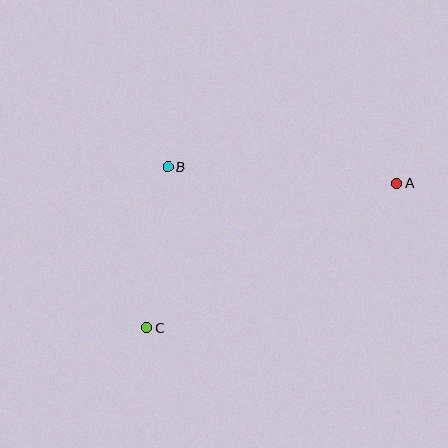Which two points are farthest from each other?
Points A and C are farthest from each other.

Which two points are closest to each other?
Points B and C are closest to each other.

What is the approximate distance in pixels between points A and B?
The distance between A and B is approximately 229 pixels.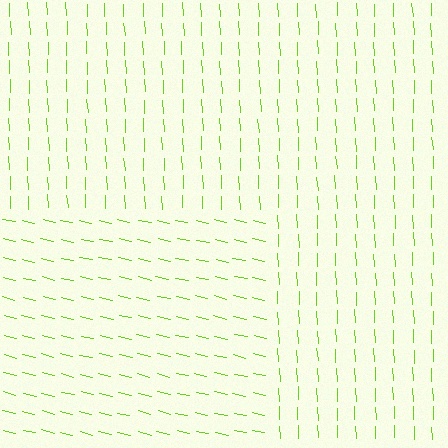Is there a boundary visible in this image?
Yes, there is a texture boundary formed by a change in line orientation.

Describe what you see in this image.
The image is filled with small lime line segments. A rectangle region in the image has lines oriented differently from the surrounding lines, creating a visible texture boundary.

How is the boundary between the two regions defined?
The boundary is defined purely by a change in line orientation (approximately 74 degrees difference). All lines are the same color and thickness.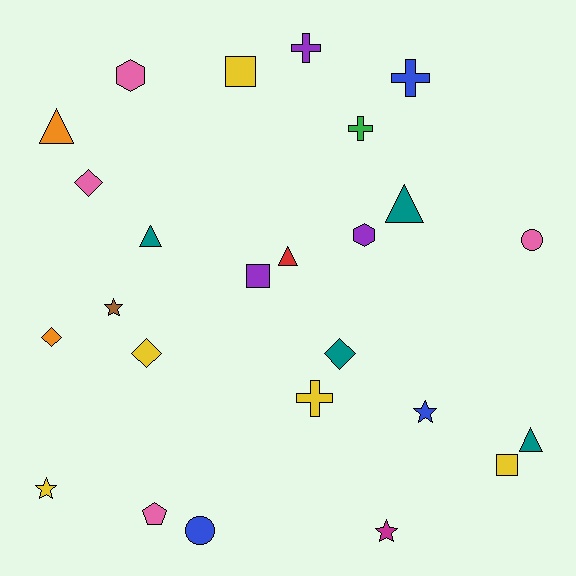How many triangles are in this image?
There are 5 triangles.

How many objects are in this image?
There are 25 objects.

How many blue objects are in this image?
There are 3 blue objects.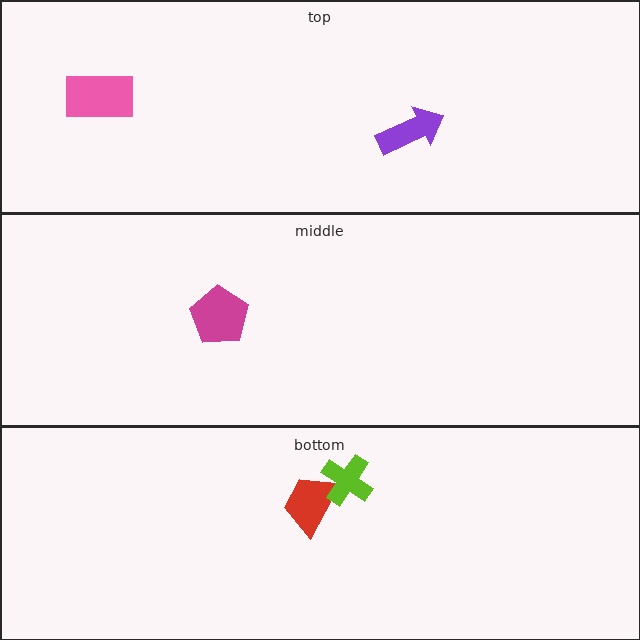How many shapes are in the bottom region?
2.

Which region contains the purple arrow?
The top region.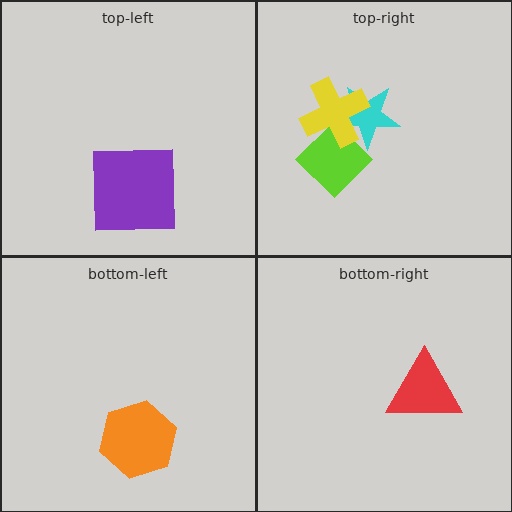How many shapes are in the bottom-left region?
1.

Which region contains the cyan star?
The top-right region.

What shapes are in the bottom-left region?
The orange hexagon.